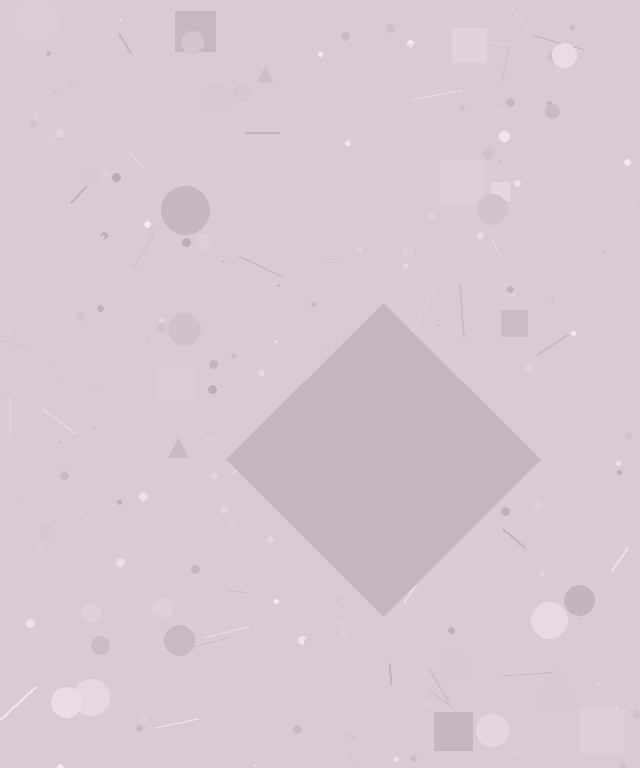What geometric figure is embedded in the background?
A diamond is embedded in the background.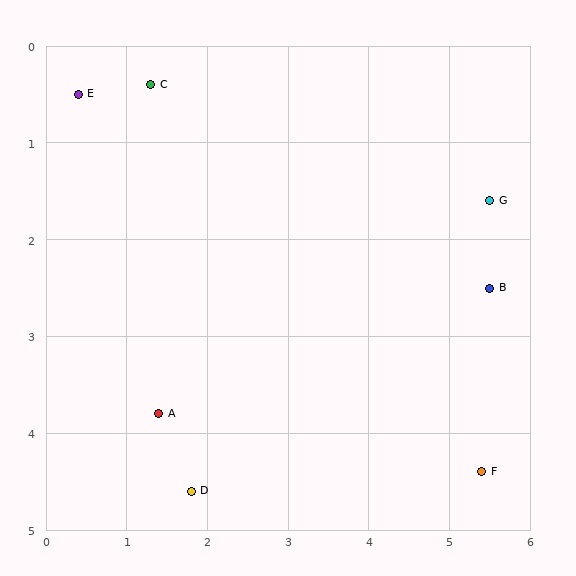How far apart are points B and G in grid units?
Points B and G are about 0.9 grid units apart.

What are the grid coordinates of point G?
Point G is at approximately (5.5, 1.6).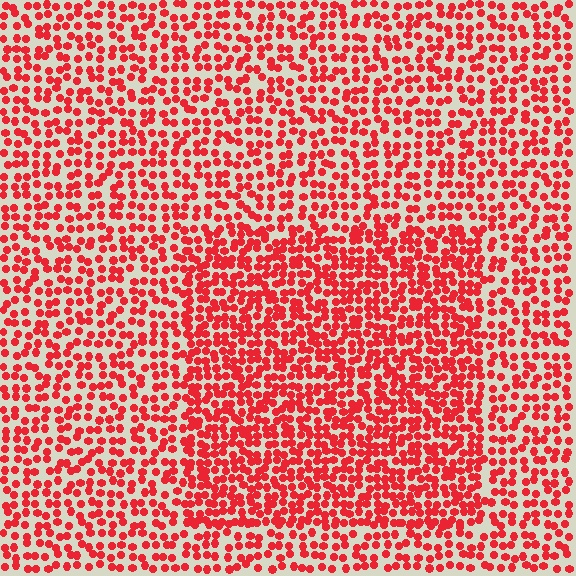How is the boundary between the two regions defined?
The boundary is defined by a change in element density (approximately 1.6x ratio). All elements are the same color, size, and shape.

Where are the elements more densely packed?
The elements are more densely packed inside the rectangle boundary.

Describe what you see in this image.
The image contains small red elements arranged at two different densities. A rectangle-shaped region is visible where the elements are more densely packed than the surrounding area.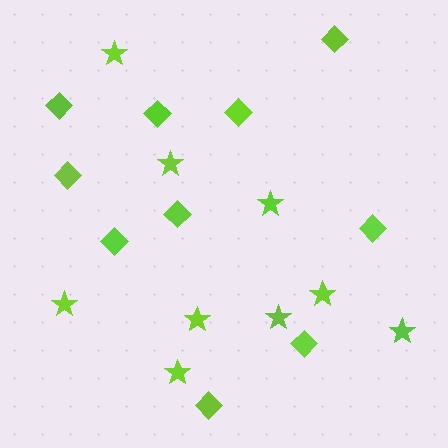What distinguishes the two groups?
There are 2 groups: one group of stars (9) and one group of diamonds (10).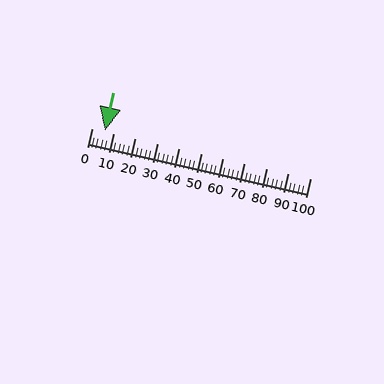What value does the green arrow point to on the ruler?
The green arrow points to approximately 6.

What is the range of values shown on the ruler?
The ruler shows values from 0 to 100.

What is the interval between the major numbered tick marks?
The major tick marks are spaced 10 units apart.